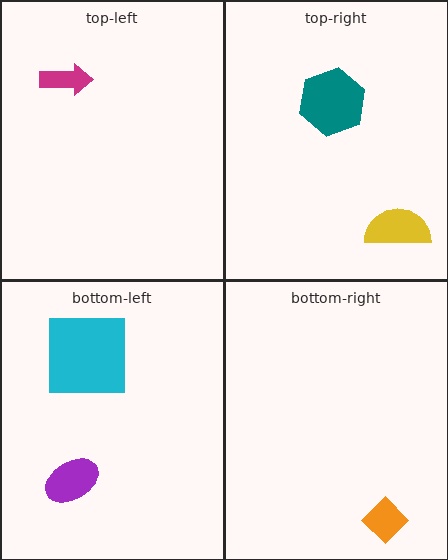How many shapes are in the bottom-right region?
1.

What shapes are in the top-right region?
The yellow semicircle, the teal hexagon.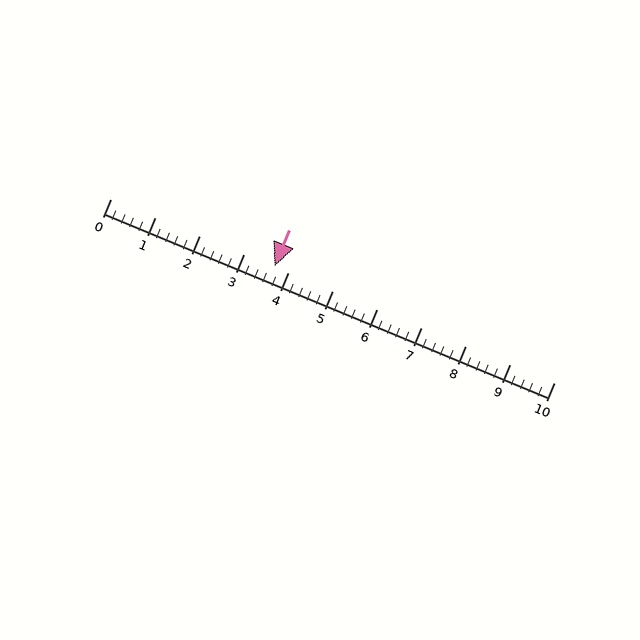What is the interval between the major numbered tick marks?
The major tick marks are spaced 1 units apart.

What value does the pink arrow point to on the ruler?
The pink arrow points to approximately 3.7.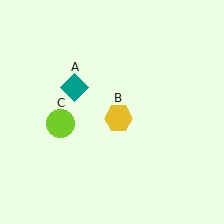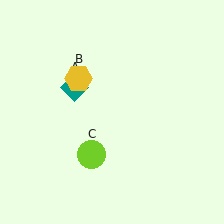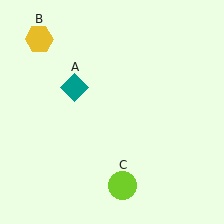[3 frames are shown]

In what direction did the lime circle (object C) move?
The lime circle (object C) moved down and to the right.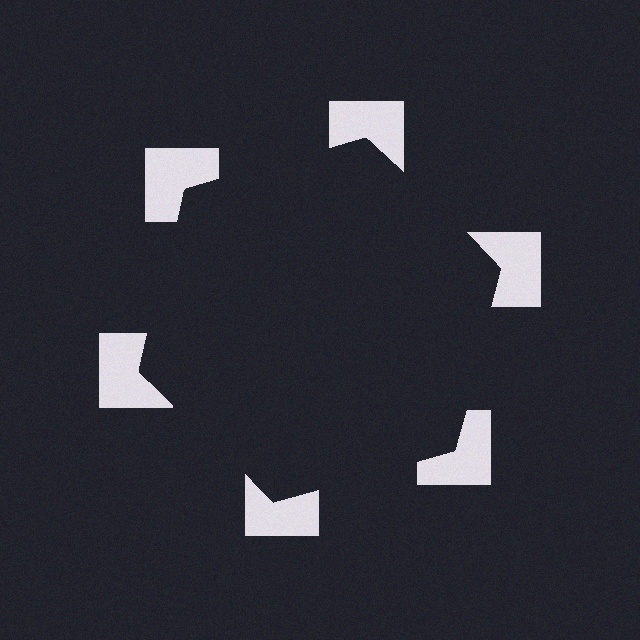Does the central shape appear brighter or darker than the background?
It typically appears slightly darker than the background, even though no actual brightness change is drawn.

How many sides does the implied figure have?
6 sides.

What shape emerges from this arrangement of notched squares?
An illusory hexagon — its edges are inferred from the aligned wedge cuts in the notched squares, not physically drawn.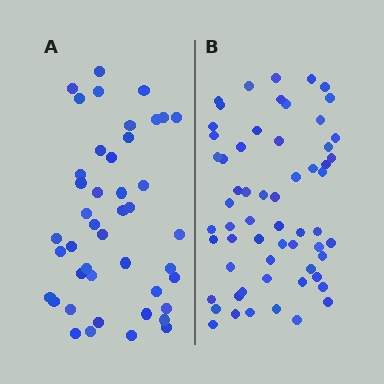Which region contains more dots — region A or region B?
Region B (the right region) has more dots.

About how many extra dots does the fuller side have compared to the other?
Region B has approximately 15 more dots than region A.